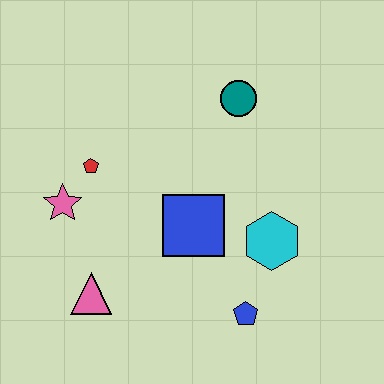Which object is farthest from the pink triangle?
The teal circle is farthest from the pink triangle.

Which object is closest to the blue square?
The cyan hexagon is closest to the blue square.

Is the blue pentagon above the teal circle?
No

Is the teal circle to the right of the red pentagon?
Yes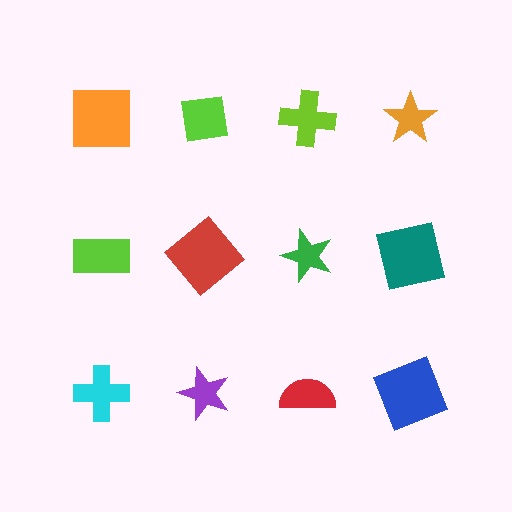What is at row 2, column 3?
A green star.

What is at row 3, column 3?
A red semicircle.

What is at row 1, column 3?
A lime cross.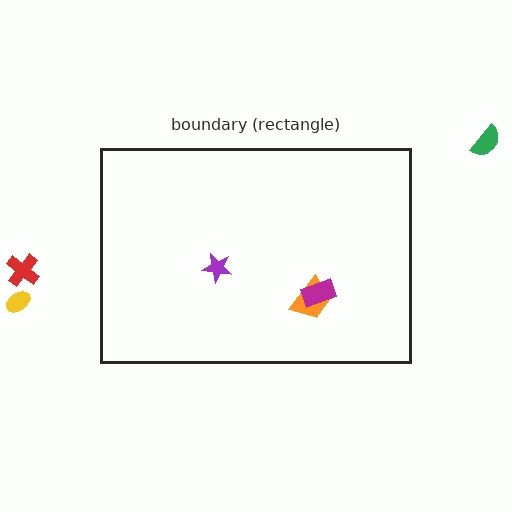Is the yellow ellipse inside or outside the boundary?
Outside.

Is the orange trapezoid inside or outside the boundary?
Inside.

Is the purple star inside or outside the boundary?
Inside.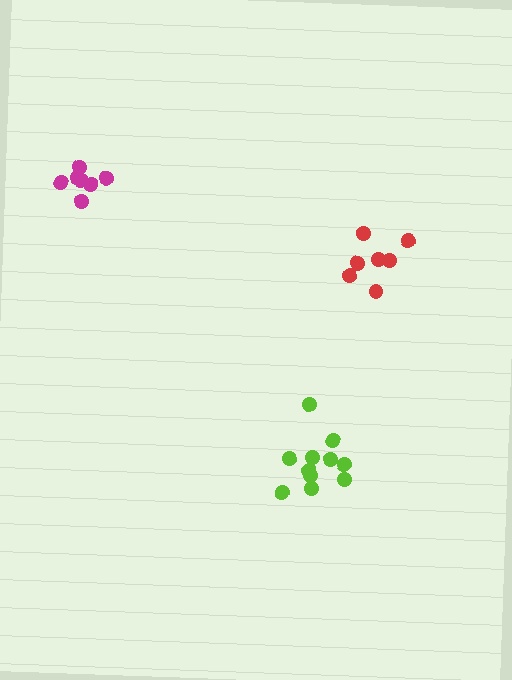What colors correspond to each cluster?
The clusters are colored: magenta, lime, red.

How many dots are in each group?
Group 1: 7 dots, Group 2: 11 dots, Group 3: 7 dots (25 total).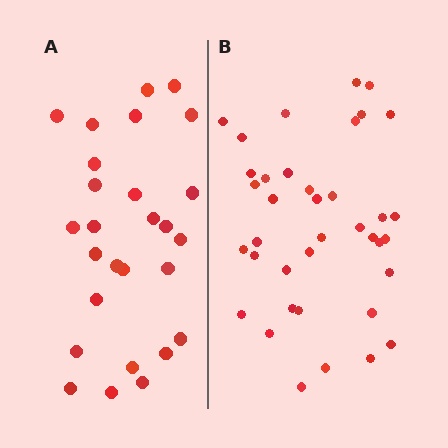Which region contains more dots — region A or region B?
Region B (the right region) has more dots.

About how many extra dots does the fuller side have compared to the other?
Region B has roughly 12 or so more dots than region A.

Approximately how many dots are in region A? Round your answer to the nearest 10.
About 30 dots. (The exact count is 27, which rounds to 30.)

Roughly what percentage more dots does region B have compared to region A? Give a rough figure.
About 40% more.